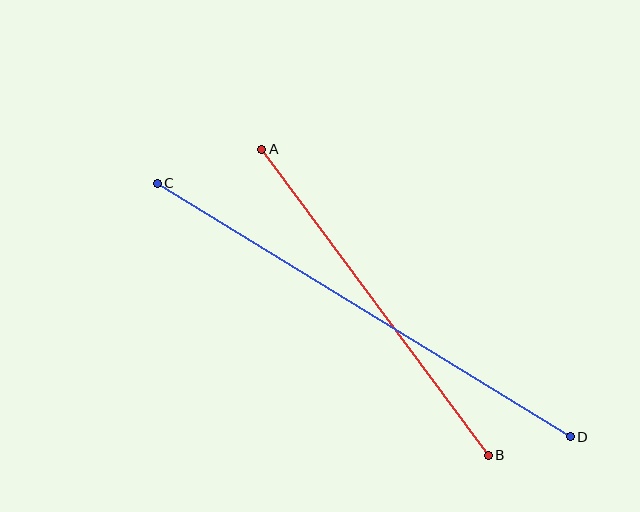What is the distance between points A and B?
The distance is approximately 381 pixels.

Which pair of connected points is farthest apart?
Points C and D are farthest apart.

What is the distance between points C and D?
The distance is approximately 485 pixels.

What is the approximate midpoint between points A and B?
The midpoint is at approximately (375, 302) pixels.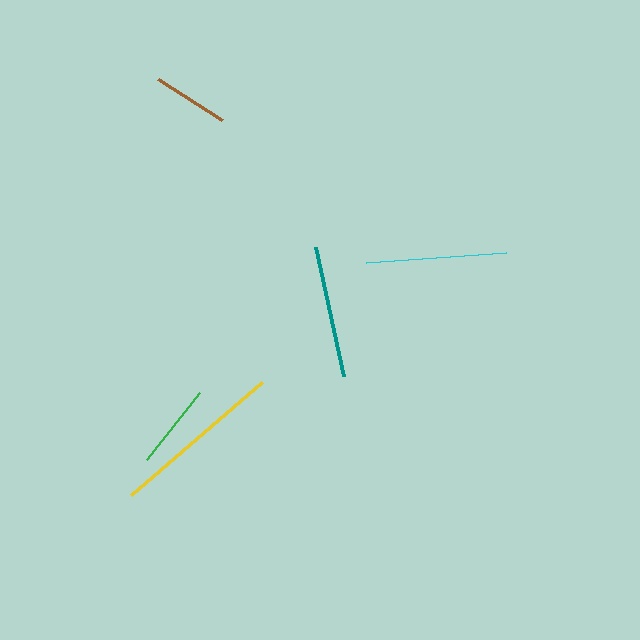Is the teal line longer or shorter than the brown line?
The teal line is longer than the brown line.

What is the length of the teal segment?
The teal segment is approximately 132 pixels long.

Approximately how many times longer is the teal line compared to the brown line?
The teal line is approximately 1.7 times the length of the brown line.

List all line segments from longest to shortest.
From longest to shortest: yellow, cyan, teal, green, brown.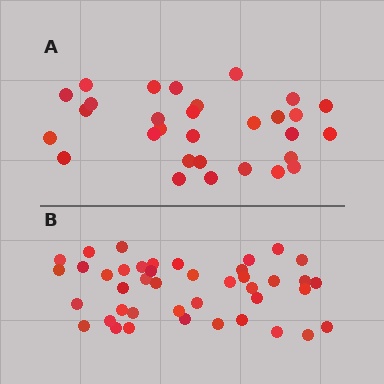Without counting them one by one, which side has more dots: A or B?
Region B (the bottom region) has more dots.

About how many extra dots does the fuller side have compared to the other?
Region B has roughly 12 or so more dots than region A.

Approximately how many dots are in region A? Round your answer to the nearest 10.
About 30 dots.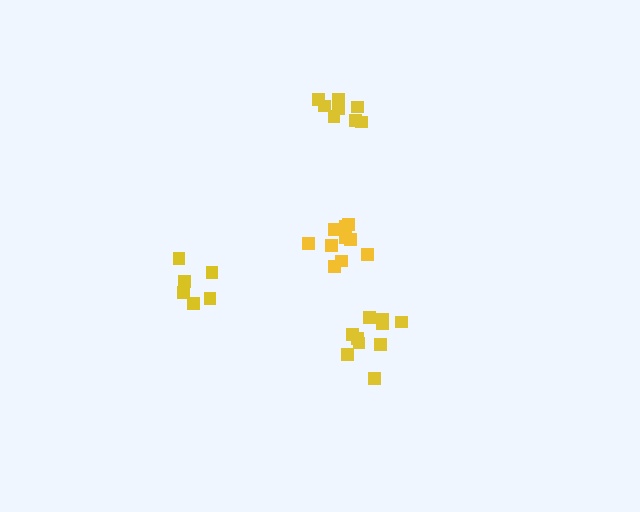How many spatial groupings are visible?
There are 4 spatial groupings.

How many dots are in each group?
Group 1: 10 dots, Group 2: 6 dots, Group 3: 10 dots, Group 4: 10 dots (36 total).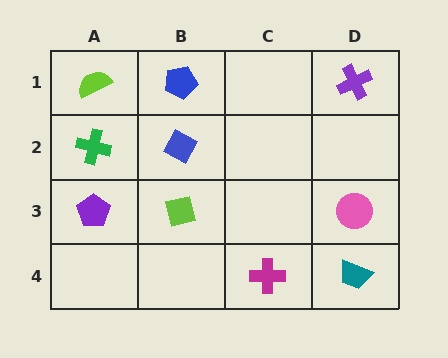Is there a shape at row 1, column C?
No, that cell is empty.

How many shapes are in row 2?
2 shapes.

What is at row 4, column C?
A magenta cross.